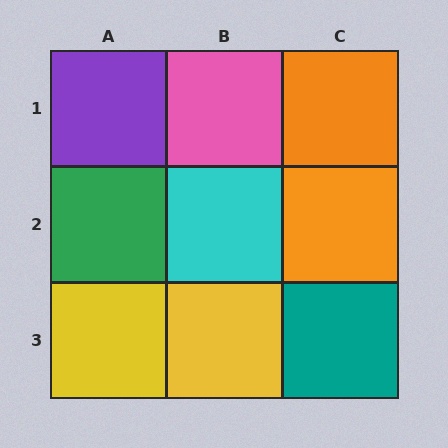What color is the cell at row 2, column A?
Green.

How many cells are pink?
1 cell is pink.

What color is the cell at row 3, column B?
Yellow.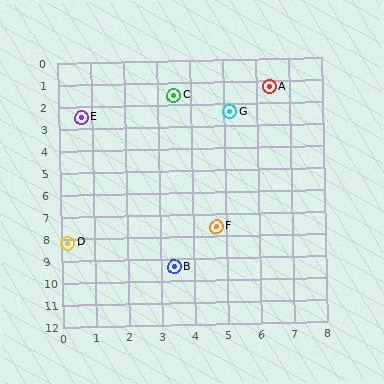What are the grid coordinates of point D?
Point D is at approximately (0.2, 8.2).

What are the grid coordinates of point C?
Point C is at approximately (3.5, 1.6).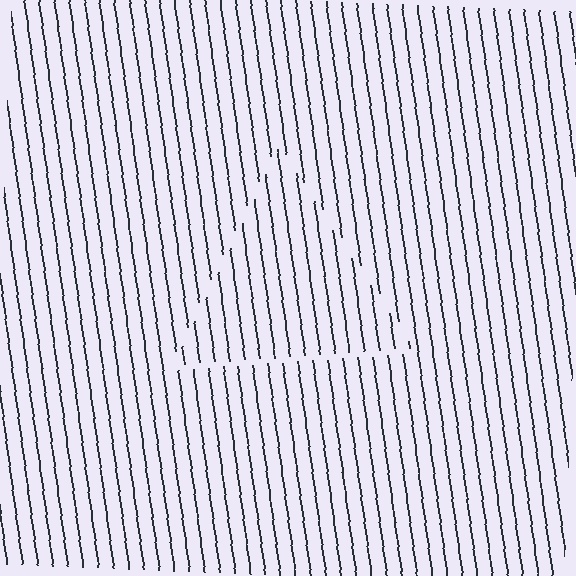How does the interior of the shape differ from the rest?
The interior of the shape contains the same grating, shifted by half a period — the contour is defined by the phase discontinuity where line-ends from the inner and outer gratings abut.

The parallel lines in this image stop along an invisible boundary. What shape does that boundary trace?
An illusory triangle. The interior of the shape contains the same grating, shifted by half a period — the contour is defined by the phase discontinuity where line-ends from the inner and outer gratings abut.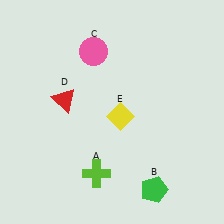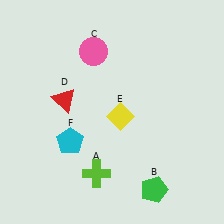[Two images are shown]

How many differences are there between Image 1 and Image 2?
There is 1 difference between the two images.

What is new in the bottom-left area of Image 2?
A cyan pentagon (F) was added in the bottom-left area of Image 2.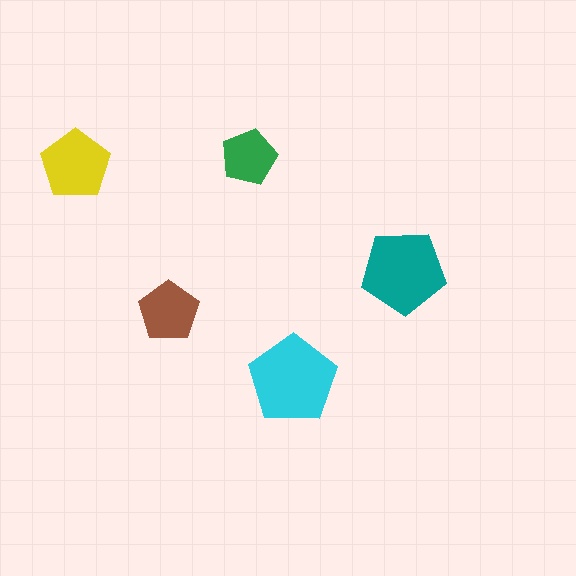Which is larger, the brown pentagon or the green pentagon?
The brown one.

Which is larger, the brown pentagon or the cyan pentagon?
The cyan one.